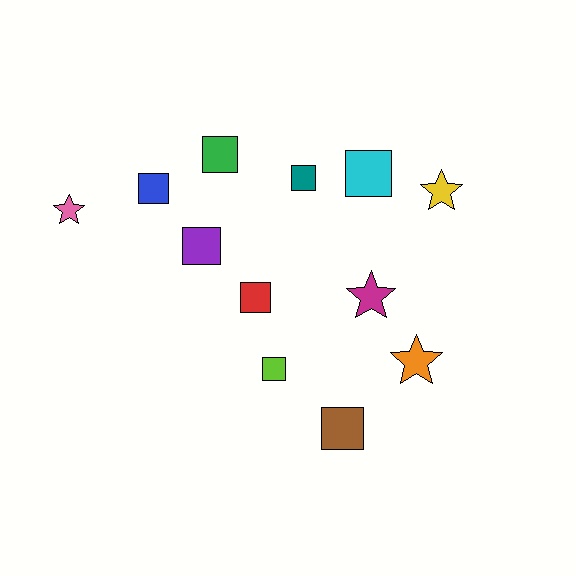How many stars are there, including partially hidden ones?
There are 4 stars.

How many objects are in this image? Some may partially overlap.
There are 12 objects.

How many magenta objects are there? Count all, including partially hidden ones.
There is 1 magenta object.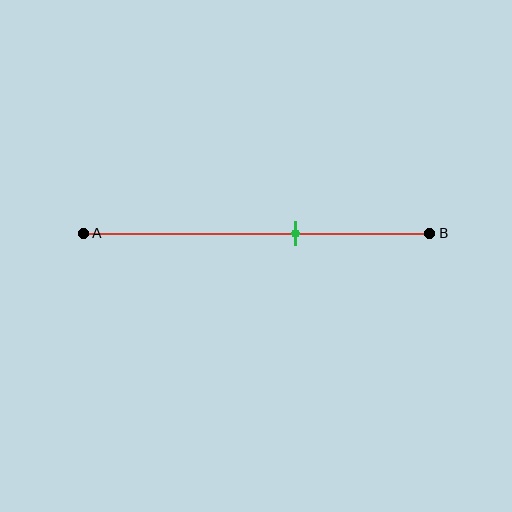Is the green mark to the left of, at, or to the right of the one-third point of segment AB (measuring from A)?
The green mark is to the right of the one-third point of segment AB.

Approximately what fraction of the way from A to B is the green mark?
The green mark is approximately 60% of the way from A to B.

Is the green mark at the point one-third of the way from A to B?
No, the mark is at about 60% from A, not at the 33% one-third point.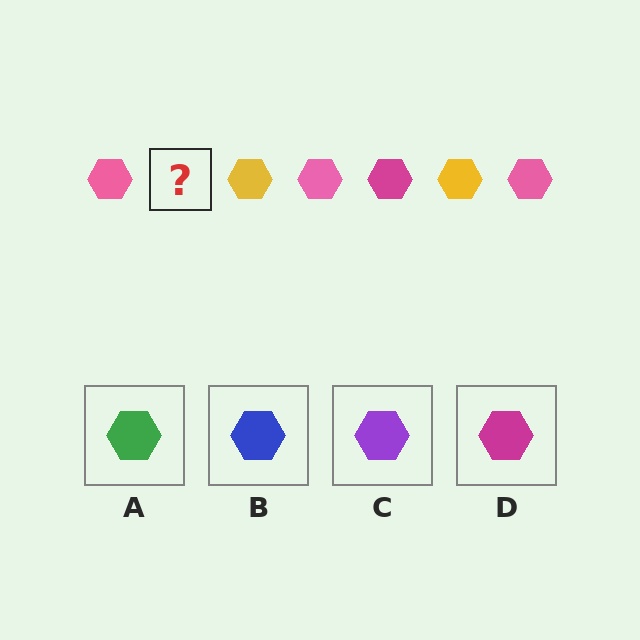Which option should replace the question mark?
Option D.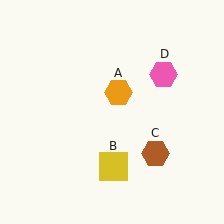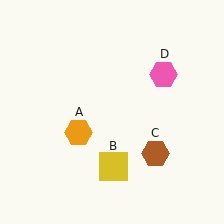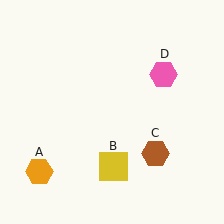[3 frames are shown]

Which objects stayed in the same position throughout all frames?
Yellow square (object B) and brown hexagon (object C) and pink hexagon (object D) remained stationary.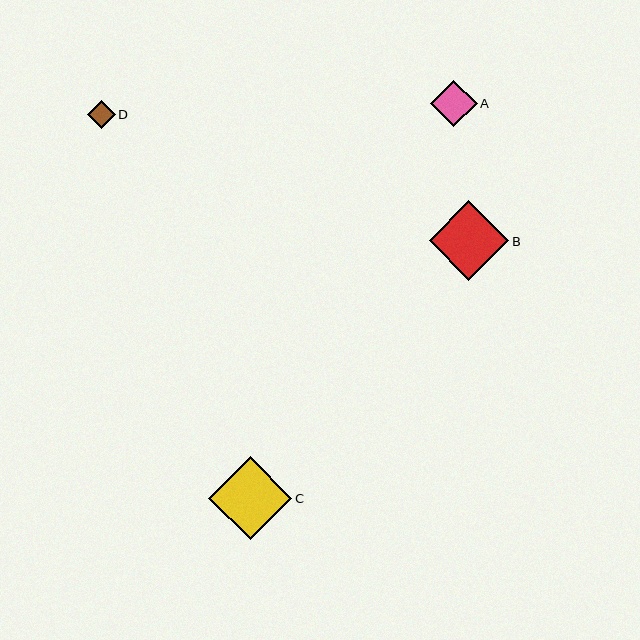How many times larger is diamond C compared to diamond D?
Diamond C is approximately 3.0 times the size of diamond D.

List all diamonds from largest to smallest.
From largest to smallest: C, B, A, D.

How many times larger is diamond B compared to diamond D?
Diamond B is approximately 2.8 times the size of diamond D.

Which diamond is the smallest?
Diamond D is the smallest with a size of approximately 28 pixels.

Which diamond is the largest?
Diamond C is the largest with a size of approximately 83 pixels.